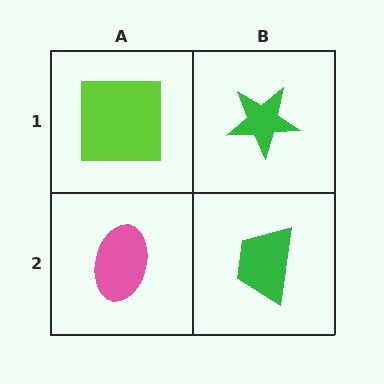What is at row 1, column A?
A lime square.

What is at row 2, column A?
A pink ellipse.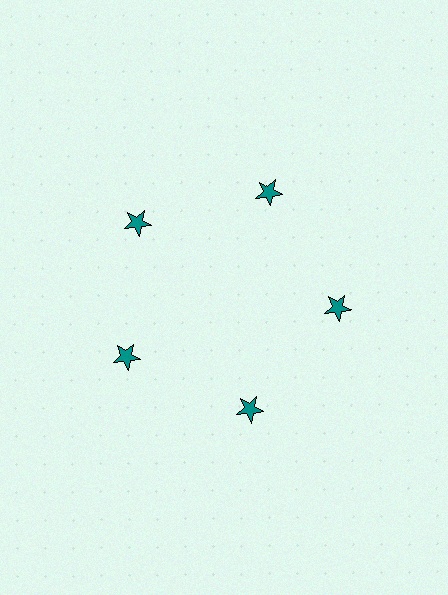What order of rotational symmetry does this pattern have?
This pattern has 5-fold rotational symmetry.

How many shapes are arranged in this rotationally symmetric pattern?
There are 5 shapes, arranged in 5 groups of 1.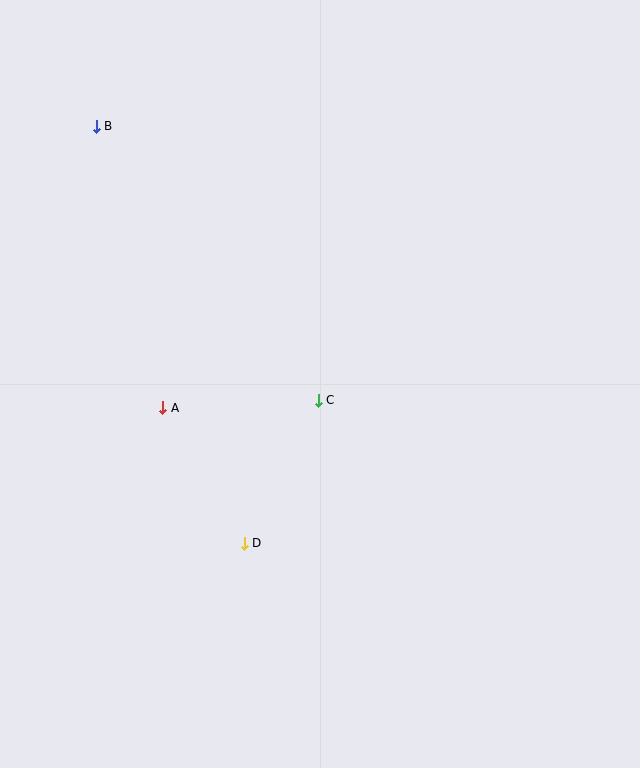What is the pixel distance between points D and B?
The distance between D and B is 443 pixels.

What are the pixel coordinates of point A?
Point A is at (163, 408).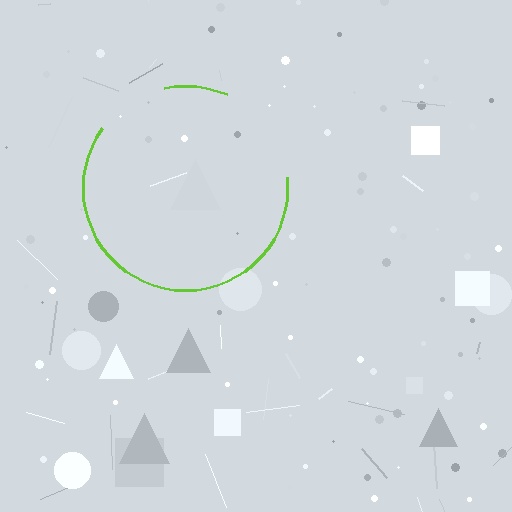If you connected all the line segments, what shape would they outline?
They would outline a circle.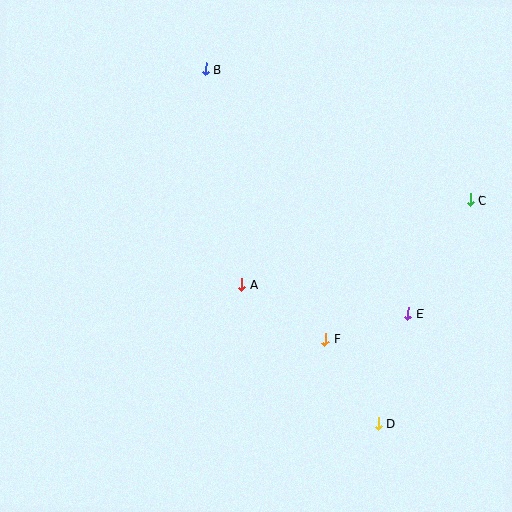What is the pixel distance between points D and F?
The distance between D and F is 100 pixels.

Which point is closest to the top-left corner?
Point B is closest to the top-left corner.